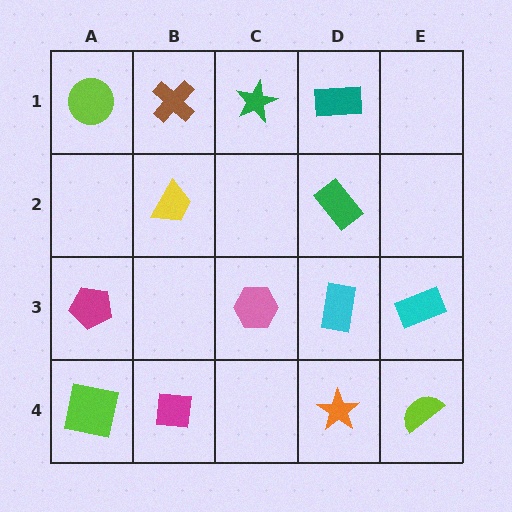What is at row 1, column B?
A brown cross.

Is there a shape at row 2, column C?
No, that cell is empty.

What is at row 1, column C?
A green star.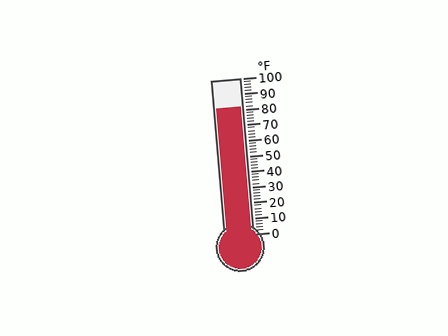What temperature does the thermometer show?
The thermometer shows approximately 82°F.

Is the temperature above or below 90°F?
The temperature is below 90°F.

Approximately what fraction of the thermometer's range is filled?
The thermometer is filled to approximately 80% of its range.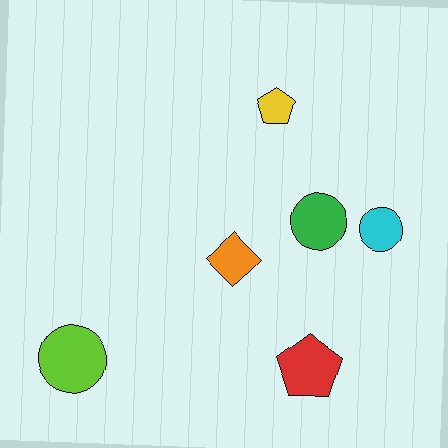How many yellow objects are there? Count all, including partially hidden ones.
There is 1 yellow object.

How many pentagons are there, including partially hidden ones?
There are 2 pentagons.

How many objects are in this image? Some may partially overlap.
There are 6 objects.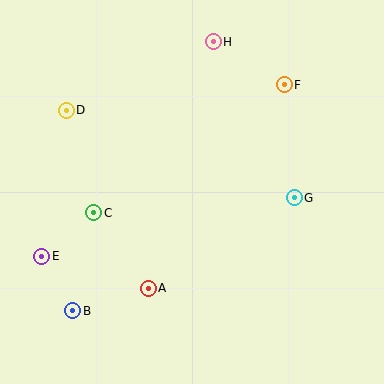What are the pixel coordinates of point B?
Point B is at (73, 311).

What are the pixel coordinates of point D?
Point D is at (66, 110).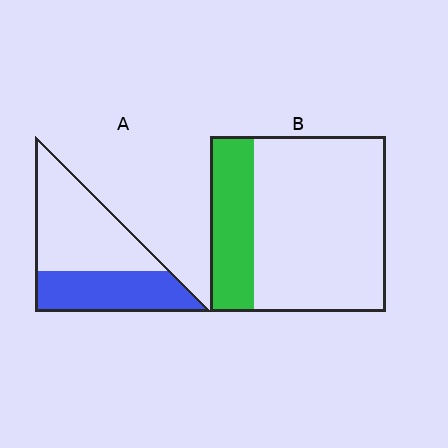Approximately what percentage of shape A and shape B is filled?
A is approximately 40% and B is approximately 25%.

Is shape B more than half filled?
No.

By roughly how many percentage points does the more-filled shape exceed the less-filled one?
By roughly 15 percentage points (A over B).